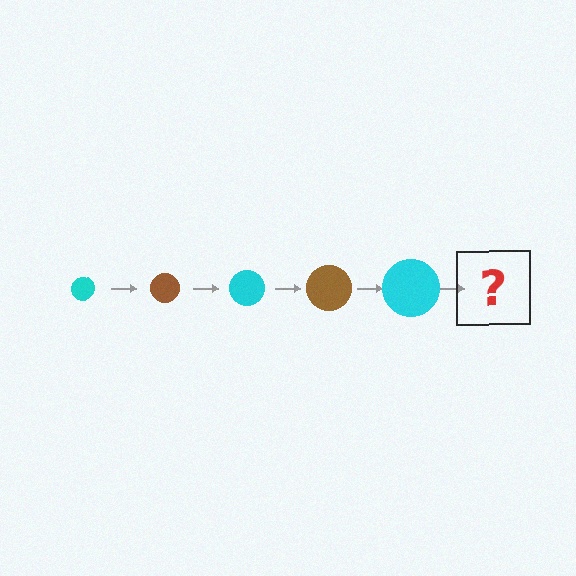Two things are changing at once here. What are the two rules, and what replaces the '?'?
The two rules are that the circle grows larger each step and the color cycles through cyan and brown. The '?' should be a brown circle, larger than the previous one.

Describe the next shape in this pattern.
It should be a brown circle, larger than the previous one.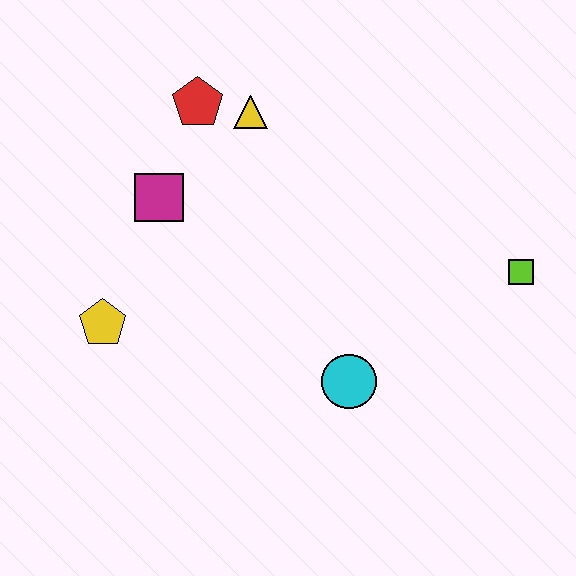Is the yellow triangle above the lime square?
Yes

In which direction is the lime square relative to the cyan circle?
The lime square is to the right of the cyan circle.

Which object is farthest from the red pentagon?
The lime square is farthest from the red pentagon.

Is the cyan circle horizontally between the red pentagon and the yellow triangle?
No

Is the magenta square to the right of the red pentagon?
No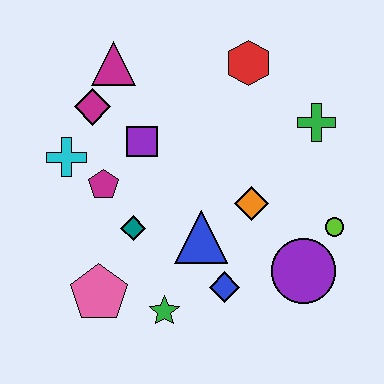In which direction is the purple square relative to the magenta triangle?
The purple square is below the magenta triangle.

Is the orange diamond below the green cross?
Yes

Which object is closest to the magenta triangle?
The magenta diamond is closest to the magenta triangle.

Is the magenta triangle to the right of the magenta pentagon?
Yes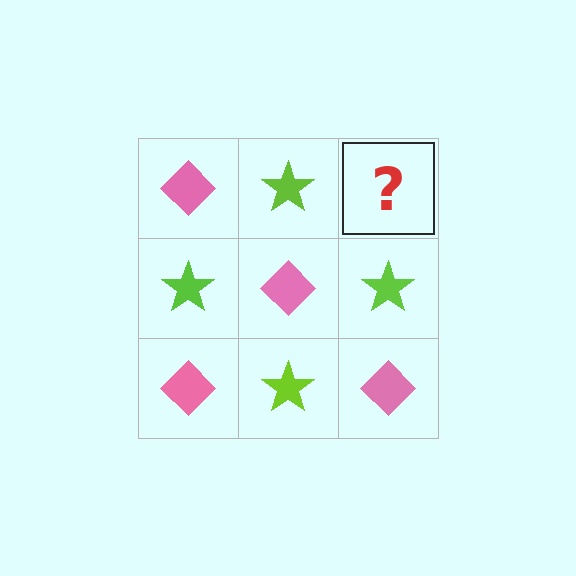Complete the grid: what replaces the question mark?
The question mark should be replaced with a pink diamond.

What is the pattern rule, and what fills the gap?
The rule is that it alternates pink diamond and lime star in a checkerboard pattern. The gap should be filled with a pink diamond.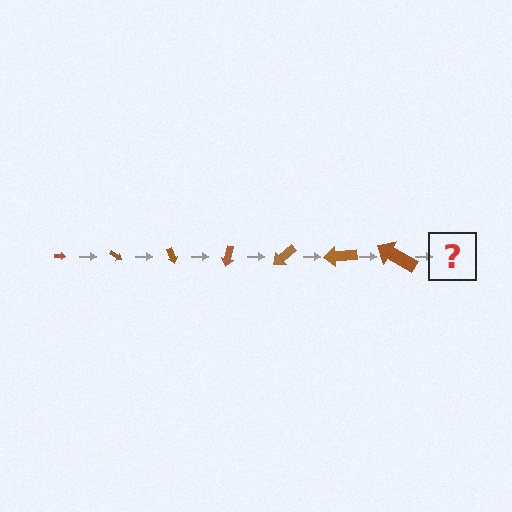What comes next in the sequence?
The next element should be an arrow, larger than the previous one and rotated 245 degrees from the start.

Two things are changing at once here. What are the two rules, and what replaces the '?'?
The two rules are that the arrow grows larger each step and it rotates 35 degrees each step. The '?' should be an arrow, larger than the previous one and rotated 245 degrees from the start.